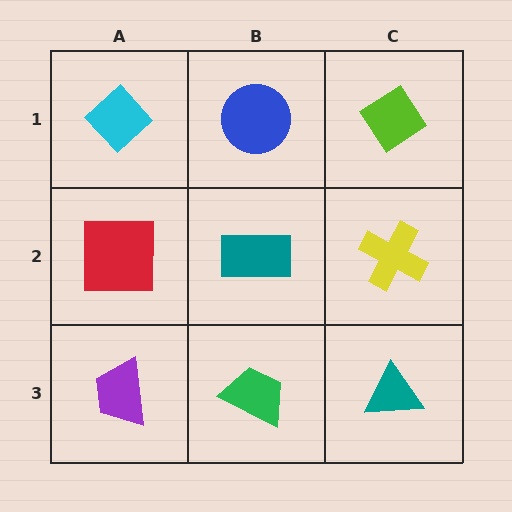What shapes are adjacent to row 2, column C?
A lime diamond (row 1, column C), a teal triangle (row 3, column C), a teal rectangle (row 2, column B).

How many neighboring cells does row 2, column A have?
3.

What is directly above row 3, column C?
A yellow cross.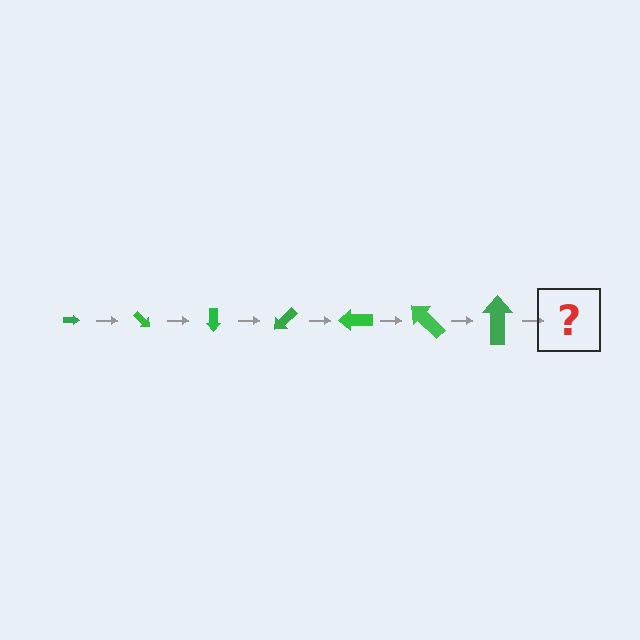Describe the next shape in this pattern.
It should be an arrow, larger than the previous one and rotated 315 degrees from the start.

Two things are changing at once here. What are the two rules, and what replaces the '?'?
The two rules are that the arrow grows larger each step and it rotates 45 degrees each step. The '?' should be an arrow, larger than the previous one and rotated 315 degrees from the start.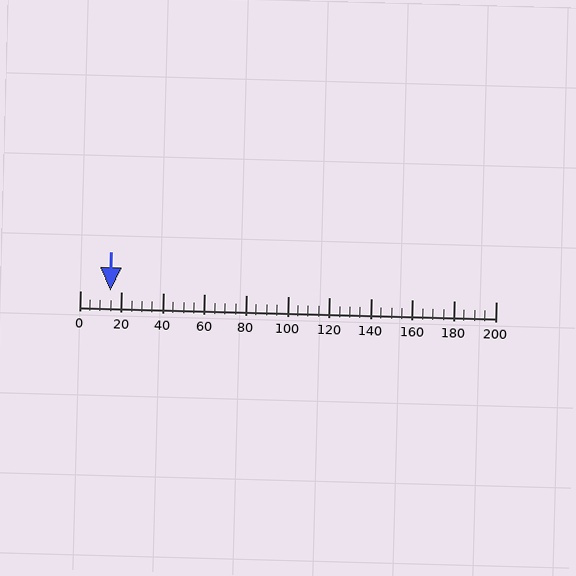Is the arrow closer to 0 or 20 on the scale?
The arrow is closer to 20.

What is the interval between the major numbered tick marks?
The major tick marks are spaced 20 units apart.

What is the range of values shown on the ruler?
The ruler shows values from 0 to 200.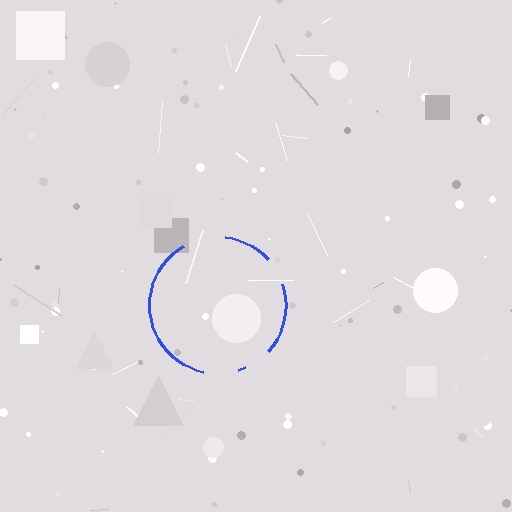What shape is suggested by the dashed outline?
The dashed outline suggests a circle.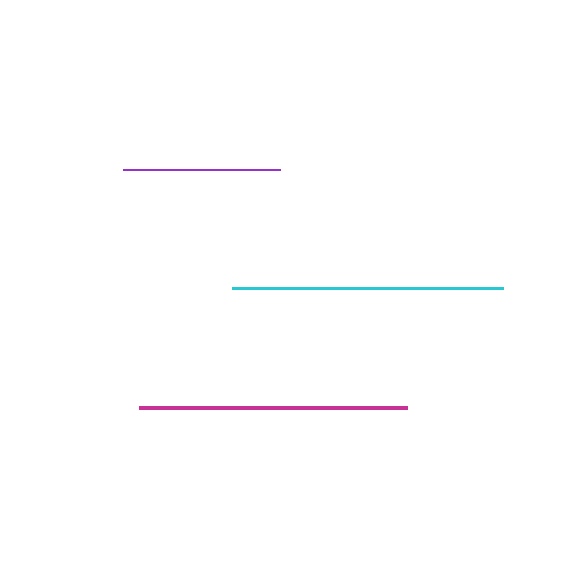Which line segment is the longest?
The cyan line is the longest at approximately 270 pixels.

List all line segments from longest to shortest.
From longest to shortest: cyan, magenta, purple.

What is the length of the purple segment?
The purple segment is approximately 156 pixels long.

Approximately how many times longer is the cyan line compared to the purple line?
The cyan line is approximately 1.7 times the length of the purple line.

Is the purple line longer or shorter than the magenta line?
The magenta line is longer than the purple line.